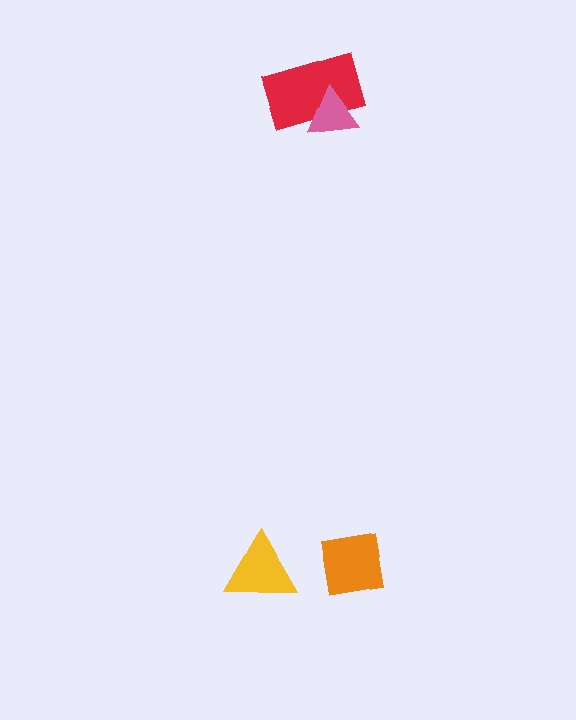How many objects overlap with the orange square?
0 objects overlap with the orange square.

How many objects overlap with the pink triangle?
1 object overlaps with the pink triangle.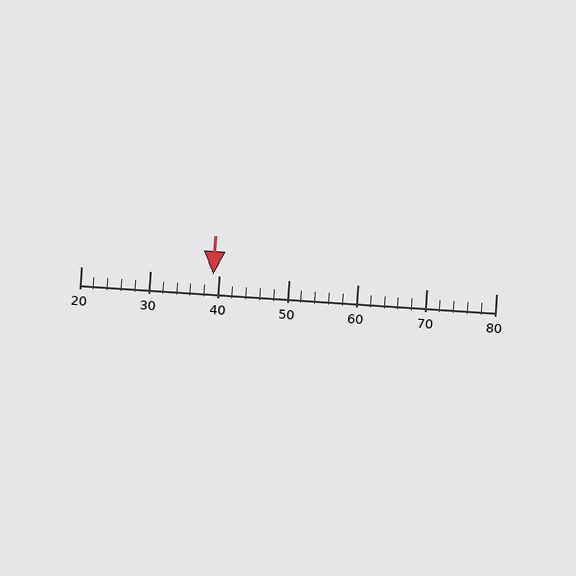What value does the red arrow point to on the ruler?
The red arrow points to approximately 39.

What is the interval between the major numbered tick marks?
The major tick marks are spaced 10 units apart.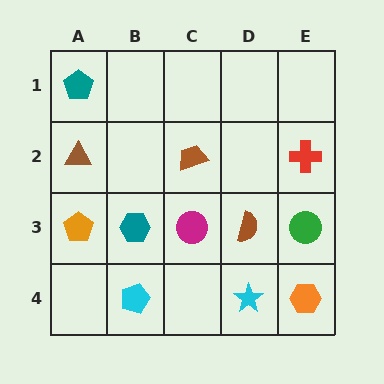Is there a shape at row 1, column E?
No, that cell is empty.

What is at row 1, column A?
A teal pentagon.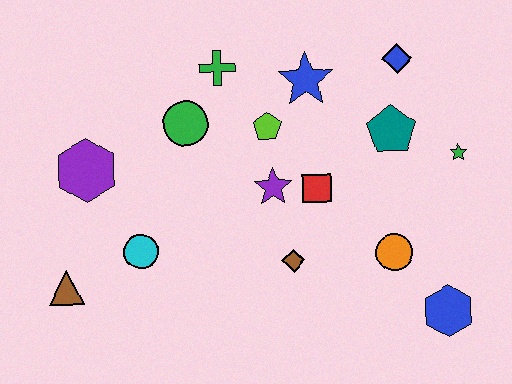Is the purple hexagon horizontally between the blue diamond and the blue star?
No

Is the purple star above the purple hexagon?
No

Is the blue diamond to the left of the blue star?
No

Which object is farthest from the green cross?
The blue hexagon is farthest from the green cross.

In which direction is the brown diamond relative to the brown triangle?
The brown diamond is to the right of the brown triangle.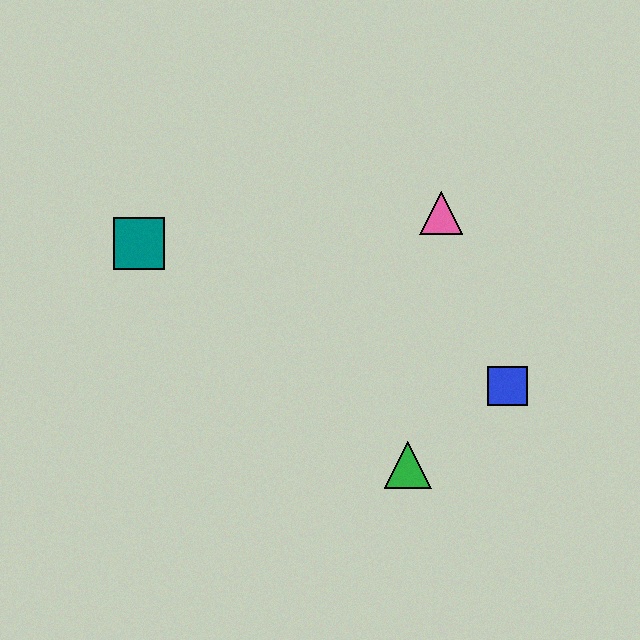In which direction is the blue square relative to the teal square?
The blue square is to the right of the teal square.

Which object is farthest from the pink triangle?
The teal square is farthest from the pink triangle.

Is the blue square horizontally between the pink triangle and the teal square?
No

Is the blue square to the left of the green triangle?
No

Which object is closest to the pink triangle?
The blue square is closest to the pink triangle.